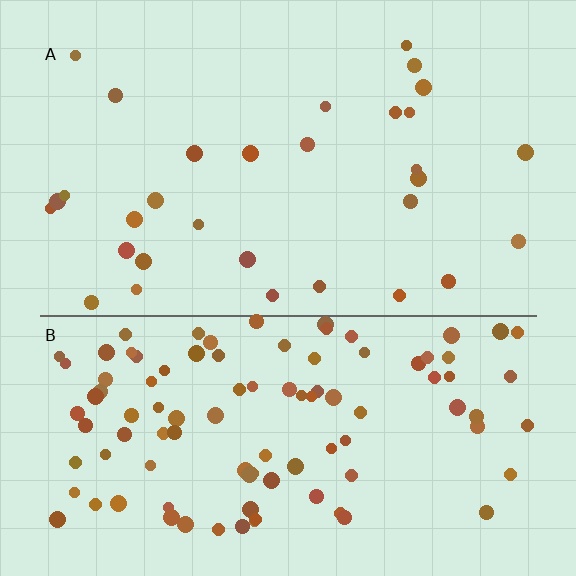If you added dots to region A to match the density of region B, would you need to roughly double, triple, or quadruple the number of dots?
Approximately triple.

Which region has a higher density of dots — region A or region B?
B (the bottom).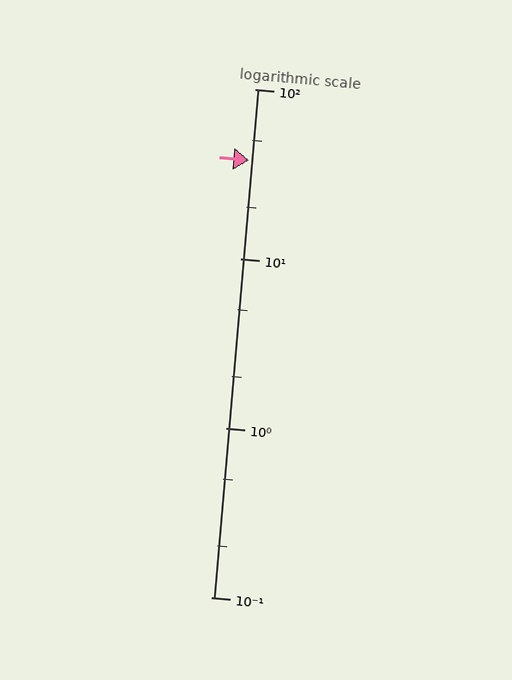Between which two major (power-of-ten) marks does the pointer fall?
The pointer is between 10 and 100.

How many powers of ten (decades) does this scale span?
The scale spans 3 decades, from 0.1 to 100.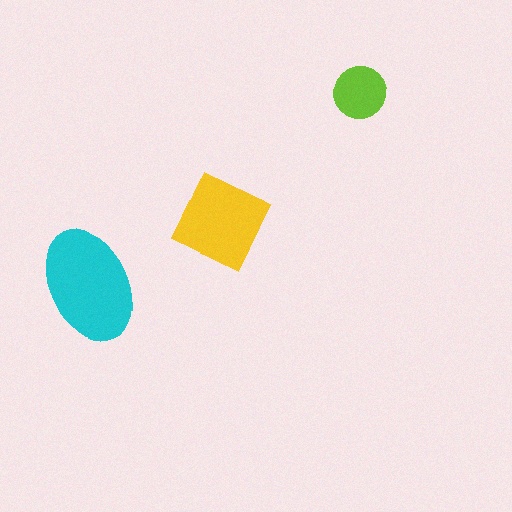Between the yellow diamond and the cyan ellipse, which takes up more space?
The cyan ellipse.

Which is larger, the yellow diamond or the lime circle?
The yellow diamond.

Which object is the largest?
The cyan ellipse.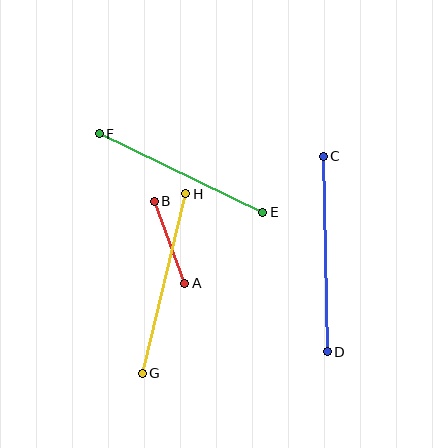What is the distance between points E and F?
The distance is approximately 181 pixels.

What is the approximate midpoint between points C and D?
The midpoint is at approximately (325, 254) pixels.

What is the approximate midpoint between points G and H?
The midpoint is at approximately (164, 284) pixels.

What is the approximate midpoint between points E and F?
The midpoint is at approximately (181, 173) pixels.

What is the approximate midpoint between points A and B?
The midpoint is at approximately (170, 242) pixels.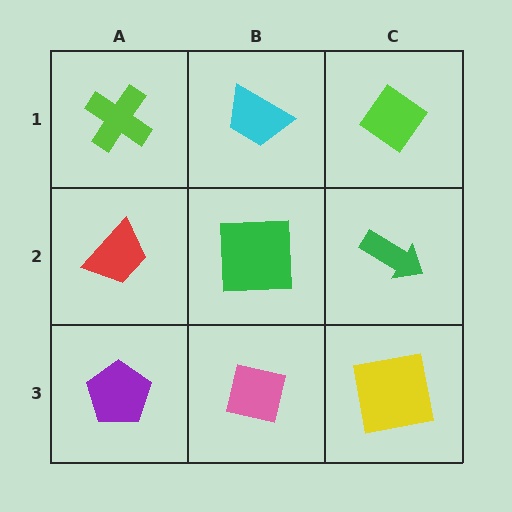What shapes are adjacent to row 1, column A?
A red trapezoid (row 2, column A), a cyan trapezoid (row 1, column B).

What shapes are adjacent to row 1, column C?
A green arrow (row 2, column C), a cyan trapezoid (row 1, column B).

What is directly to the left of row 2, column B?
A red trapezoid.